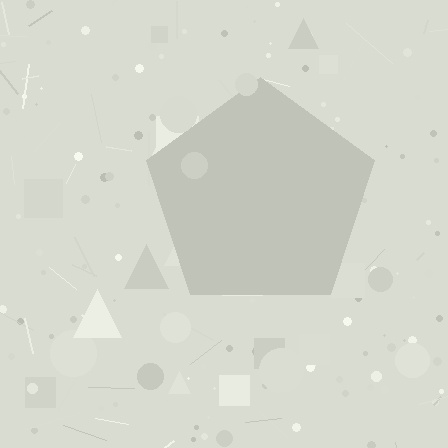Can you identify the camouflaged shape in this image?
The camouflaged shape is a pentagon.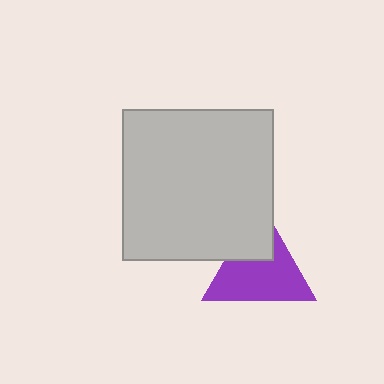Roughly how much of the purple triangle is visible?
Most of it is visible (roughly 70%).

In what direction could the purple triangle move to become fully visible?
The purple triangle could move toward the lower-right. That would shift it out from behind the light gray square entirely.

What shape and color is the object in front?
The object in front is a light gray square.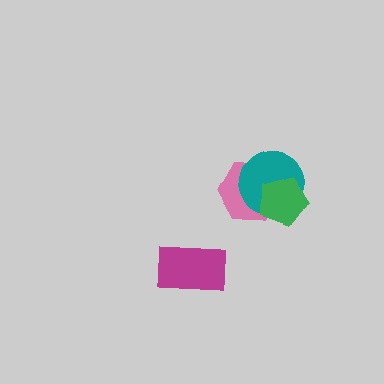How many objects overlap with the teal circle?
2 objects overlap with the teal circle.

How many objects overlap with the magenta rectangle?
0 objects overlap with the magenta rectangle.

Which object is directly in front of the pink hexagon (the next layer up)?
The teal circle is directly in front of the pink hexagon.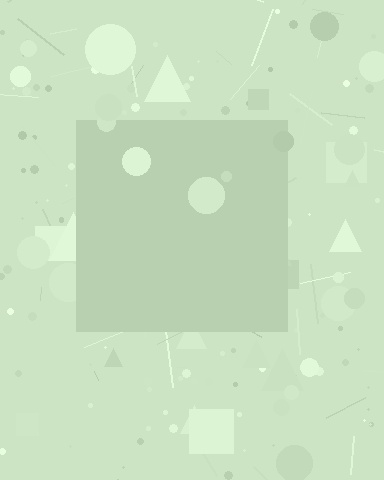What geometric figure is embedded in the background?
A square is embedded in the background.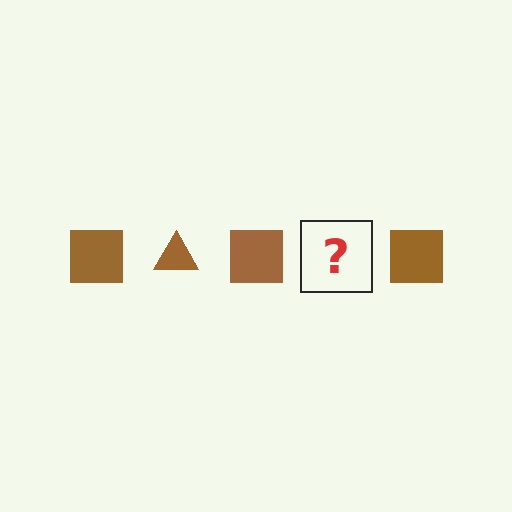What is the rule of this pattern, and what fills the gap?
The rule is that the pattern cycles through square, triangle shapes in brown. The gap should be filled with a brown triangle.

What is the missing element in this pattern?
The missing element is a brown triangle.